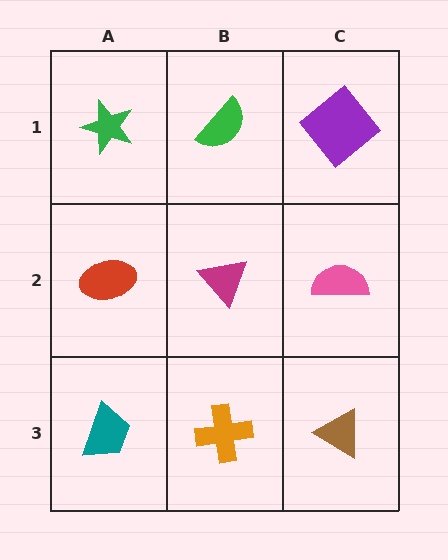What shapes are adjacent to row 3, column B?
A magenta triangle (row 2, column B), a teal trapezoid (row 3, column A), a brown triangle (row 3, column C).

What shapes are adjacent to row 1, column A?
A red ellipse (row 2, column A), a green semicircle (row 1, column B).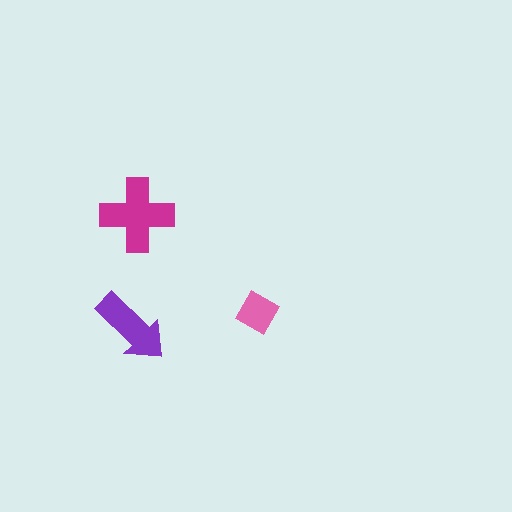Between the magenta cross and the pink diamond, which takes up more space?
The magenta cross.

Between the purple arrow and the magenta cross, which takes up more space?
The magenta cross.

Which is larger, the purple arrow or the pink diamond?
The purple arrow.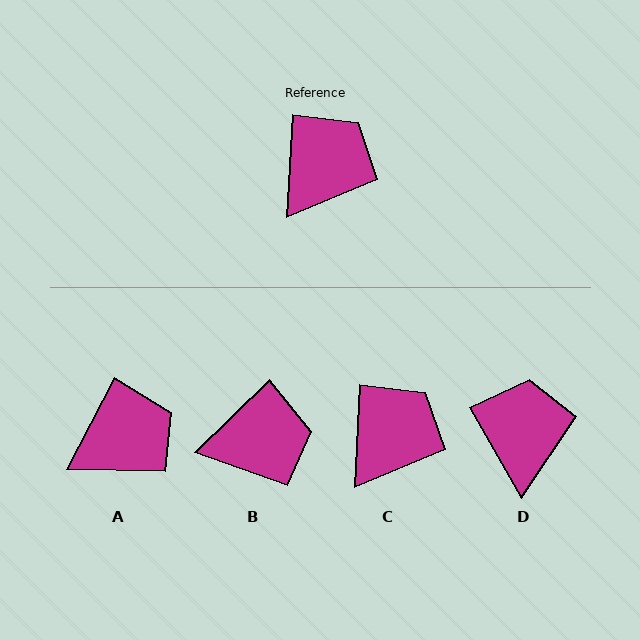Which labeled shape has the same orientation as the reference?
C.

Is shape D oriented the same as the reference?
No, it is off by about 33 degrees.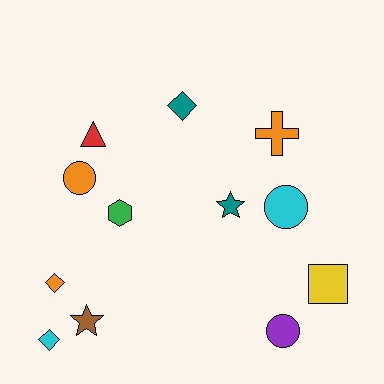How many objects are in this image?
There are 12 objects.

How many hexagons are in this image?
There is 1 hexagon.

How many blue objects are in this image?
There are no blue objects.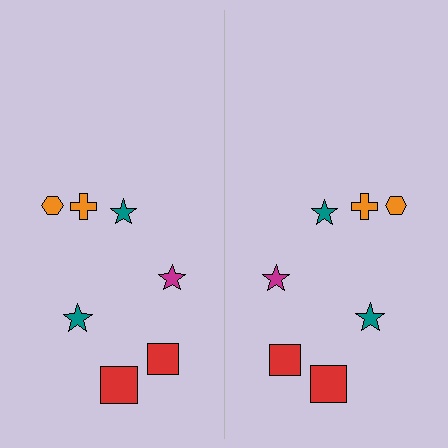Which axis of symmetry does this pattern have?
The pattern has a vertical axis of symmetry running through the center of the image.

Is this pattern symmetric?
Yes, this pattern has bilateral (reflection) symmetry.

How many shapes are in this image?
There are 14 shapes in this image.